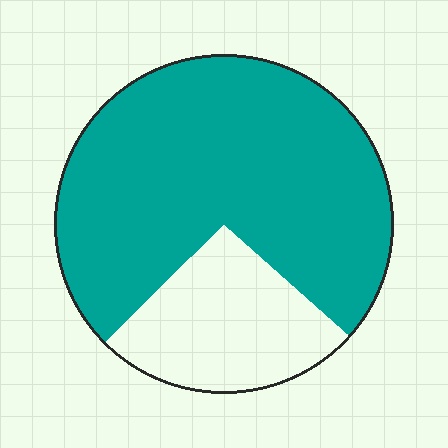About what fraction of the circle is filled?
About three quarters (3/4).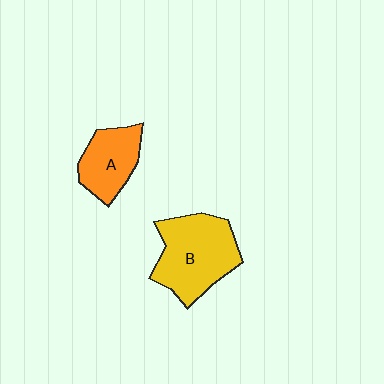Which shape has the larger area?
Shape B (yellow).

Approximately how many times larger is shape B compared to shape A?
Approximately 1.6 times.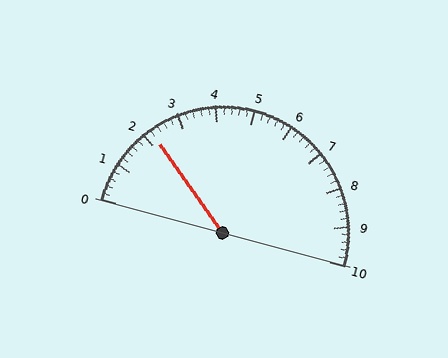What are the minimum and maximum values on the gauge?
The gauge ranges from 0 to 10.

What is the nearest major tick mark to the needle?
The nearest major tick mark is 2.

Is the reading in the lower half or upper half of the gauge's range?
The reading is in the lower half of the range (0 to 10).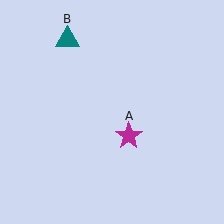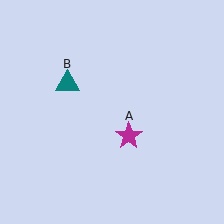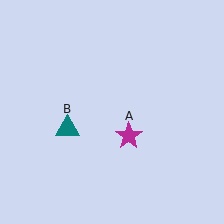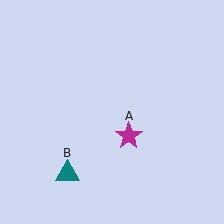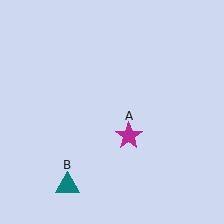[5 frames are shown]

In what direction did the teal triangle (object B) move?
The teal triangle (object B) moved down.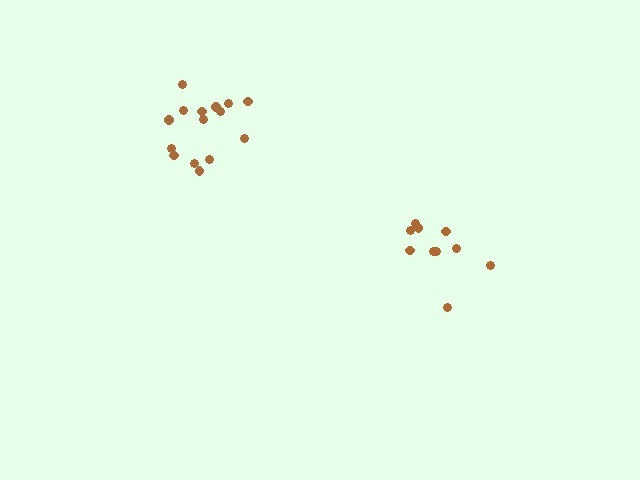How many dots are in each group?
Group 1: 15 dots, Group 2: 10 dots (25 total).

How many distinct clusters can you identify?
There are 2 distinct clusters.